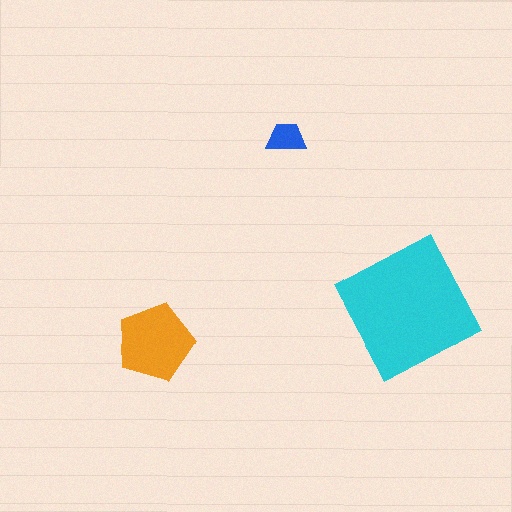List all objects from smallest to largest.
The blue trapezoid, the orange pentagon, the cyan square.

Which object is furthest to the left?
The orange pentagon is leftmost.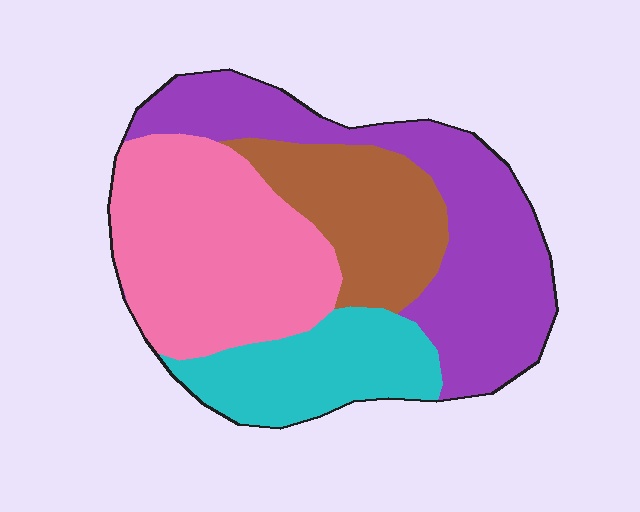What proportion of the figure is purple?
Purple covers about 35% of the figure.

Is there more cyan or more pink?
Pink.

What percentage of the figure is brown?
Brown takes up about one sixth (1/6) of the figure.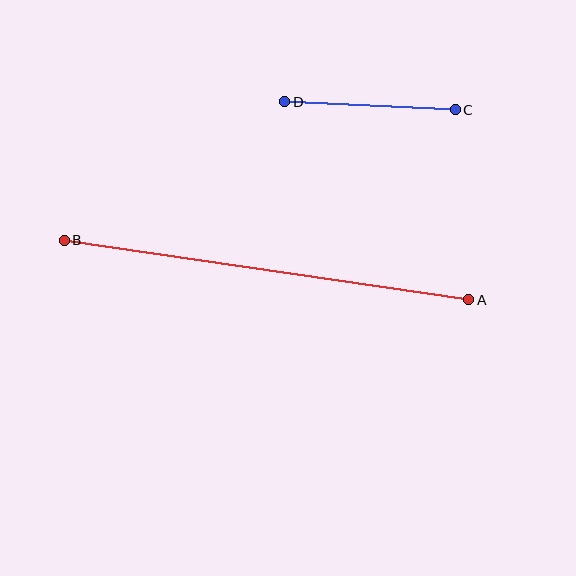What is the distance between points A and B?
The distance is approximately 409 pixels.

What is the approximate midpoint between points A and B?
The midpoint is at approximately (267, 270) pixels.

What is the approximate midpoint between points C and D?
The midpoint is at approximately (370, 106) pixels.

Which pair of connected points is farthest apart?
Points A and B are farthest apart.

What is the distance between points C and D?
The distance is approximately 171 pixels.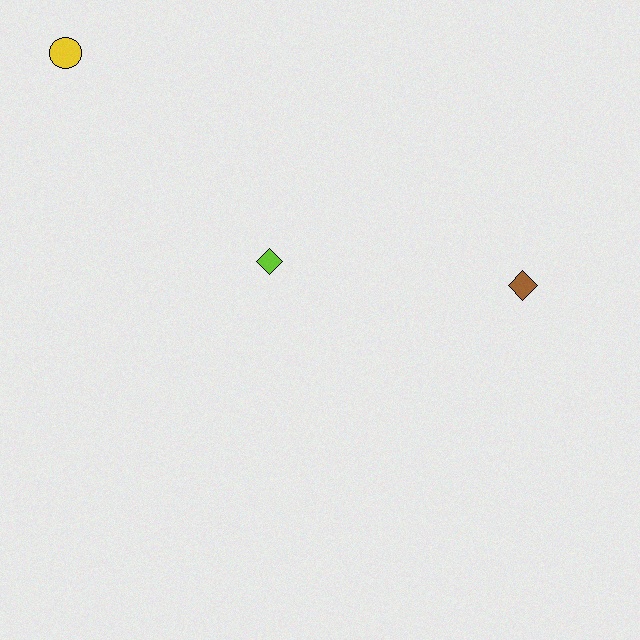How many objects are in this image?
There are 3 objects.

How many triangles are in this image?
There are no triangles.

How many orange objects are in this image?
There are no orange objects.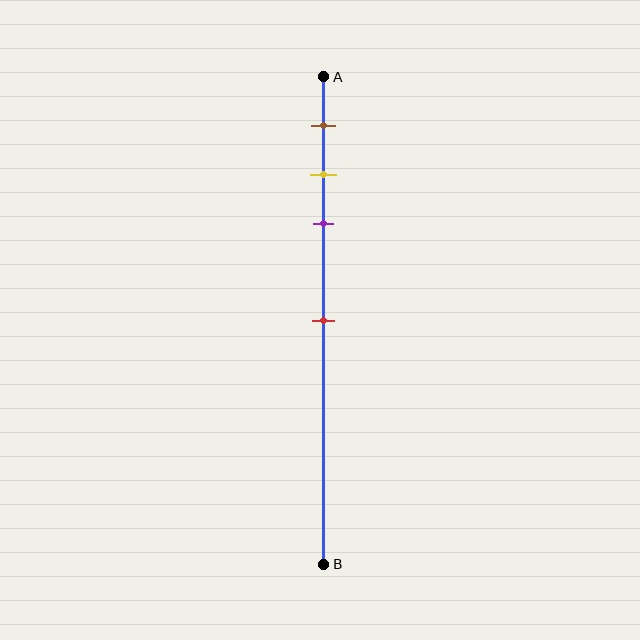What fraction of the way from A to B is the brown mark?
The brown mark is approximately 10% (0.1) of the way from A to B.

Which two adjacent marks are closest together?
The yellow and purple marks are the closest adjacent pair.